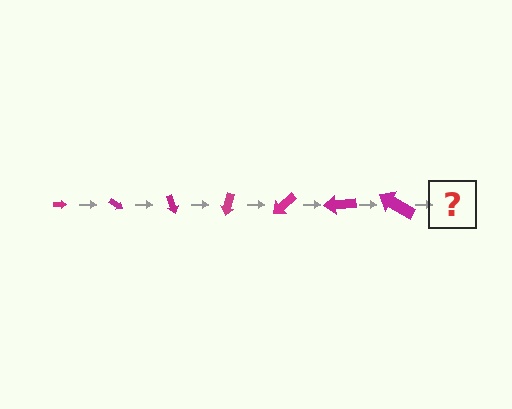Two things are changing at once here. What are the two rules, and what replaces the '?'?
The two rules are that the arrow grows larger each step and it rotates 35 degrees each step. The '?' should be an arrow, larger than the previous one and rotated 245 degrees from the start.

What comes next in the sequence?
The next element should be an arrow, larger than the previous one and rotated 245 degrees from the start.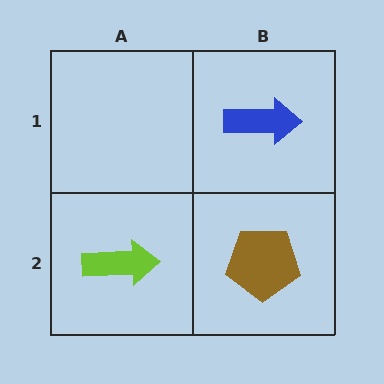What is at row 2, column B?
A brown pentagon.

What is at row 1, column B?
A blue arrow.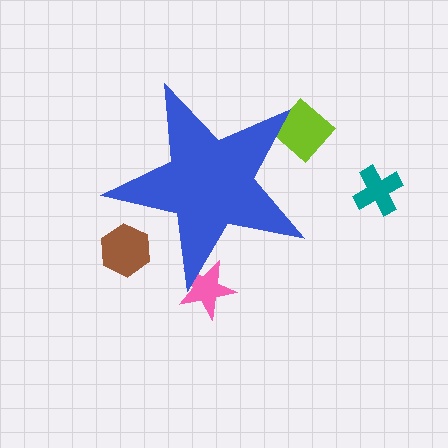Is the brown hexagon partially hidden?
Yes, the brown hexagon is partially hidden behind the blue star.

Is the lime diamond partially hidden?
Yes, the lime diamond is partially hidden behind the blue star.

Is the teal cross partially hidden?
No, the teal cross is fully visible.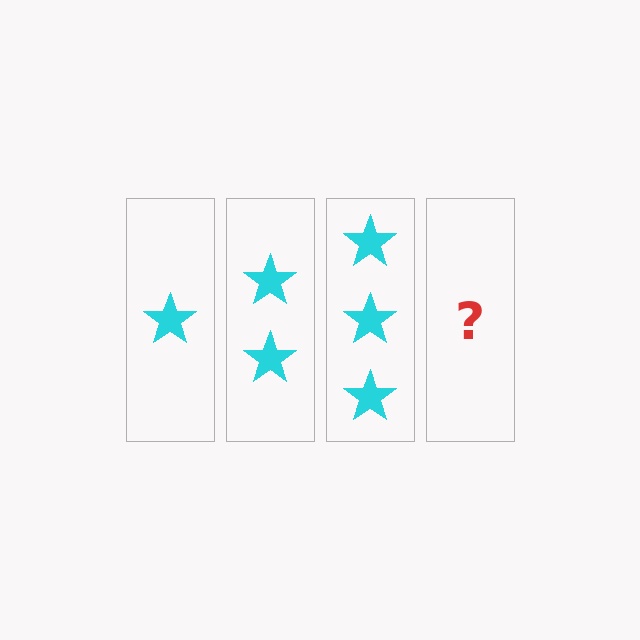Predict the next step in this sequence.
The next step is 4 stars.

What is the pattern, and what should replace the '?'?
The pattern is that each step adds one more star. The '?' should be 4 stars.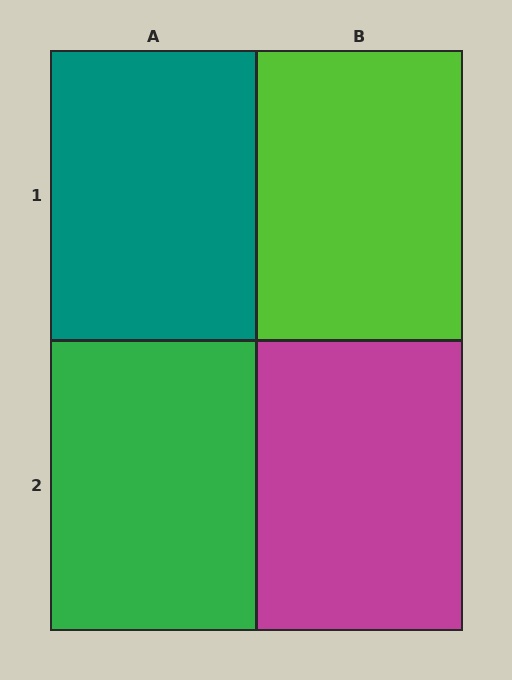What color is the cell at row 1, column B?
Lime.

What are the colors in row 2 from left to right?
Green, magenta.